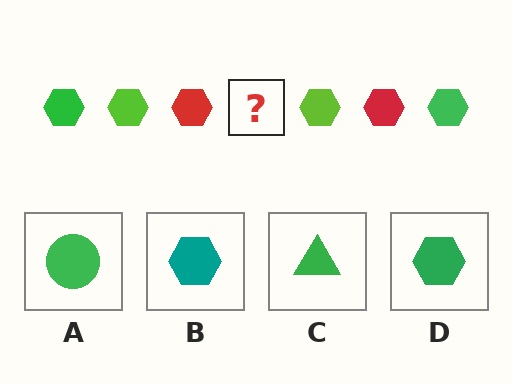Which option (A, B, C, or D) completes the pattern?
D.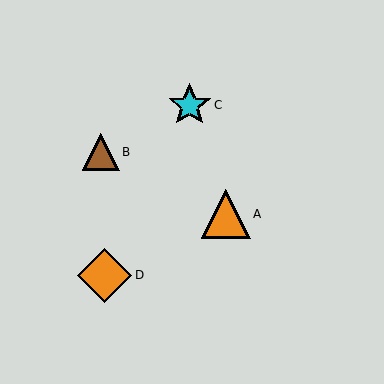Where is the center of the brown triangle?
The center of the brown triangle is at (101, 152).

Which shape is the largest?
The orange diamond (labeled D) is the largest.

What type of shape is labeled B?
Shape B is a brown triangle.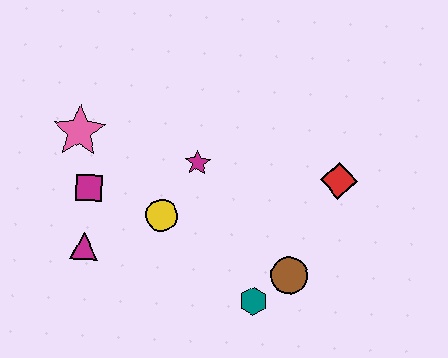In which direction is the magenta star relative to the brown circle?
The magenta star is above the brown circle.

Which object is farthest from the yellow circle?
The red diamond is farthest from the yellow circle.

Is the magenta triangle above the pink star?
No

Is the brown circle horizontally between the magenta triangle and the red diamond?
Yes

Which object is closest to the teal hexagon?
The brown circle is closest to the teal hexagon.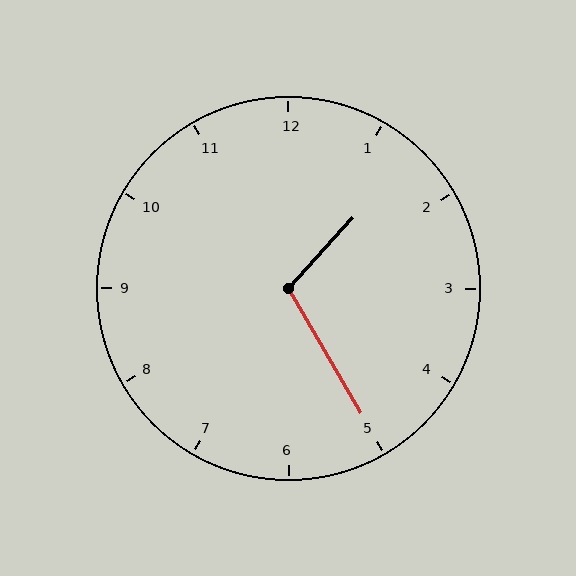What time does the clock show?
1:25.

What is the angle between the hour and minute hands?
Approximately 108 degrees.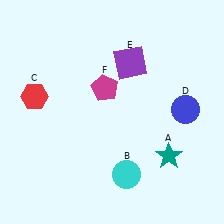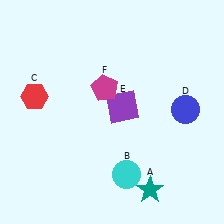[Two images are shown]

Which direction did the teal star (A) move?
The teal star (A) moved down.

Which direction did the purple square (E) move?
The purple square (E) moved down.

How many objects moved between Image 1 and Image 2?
2 objects moved between the two images.